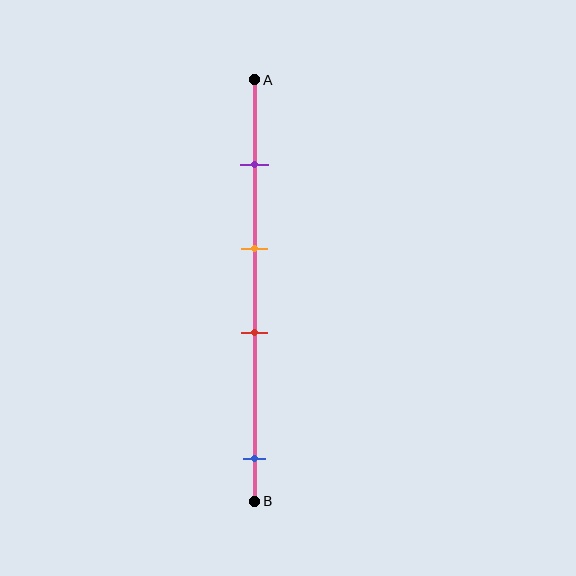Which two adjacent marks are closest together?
The orange and red marks are the closest adjacent pair.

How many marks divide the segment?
There are 4 marks dividing the segment.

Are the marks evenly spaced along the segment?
No, the marks are not evenly spaced.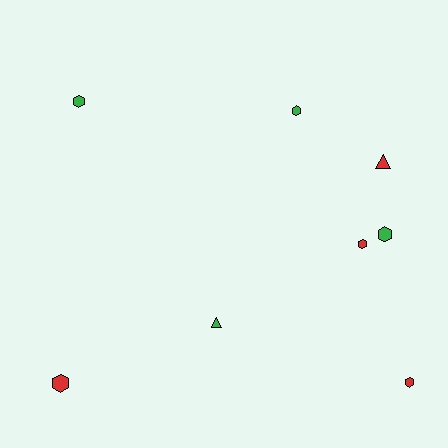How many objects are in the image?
There are 8 objects.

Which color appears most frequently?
Green, with 4 objects.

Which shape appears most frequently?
Hexagon, with 6 objects.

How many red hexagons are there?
There are 3 red hexagons.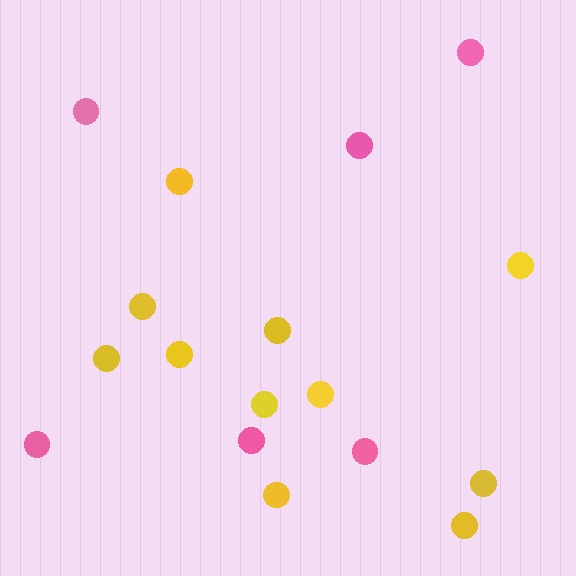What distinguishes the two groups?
There are 2 groups: one group of pink circles (6) and one group of yellow circles (11).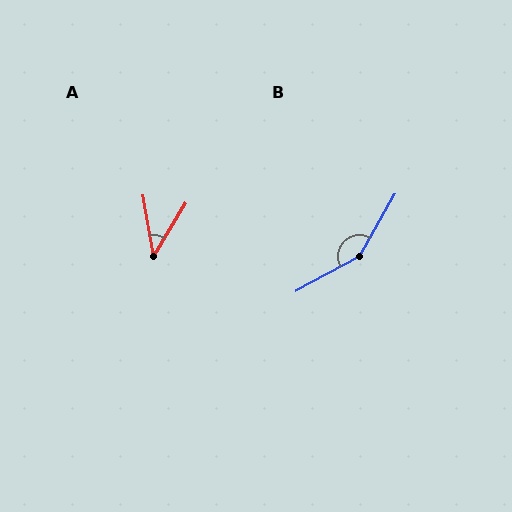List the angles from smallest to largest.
A (42°), B (148°).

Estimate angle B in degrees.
Approximately 148 degrees.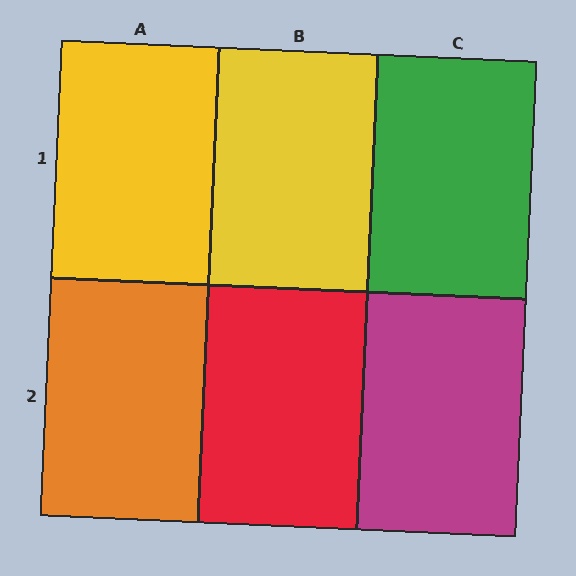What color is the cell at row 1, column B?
Yellow.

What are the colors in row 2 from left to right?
Orange, red, magenta.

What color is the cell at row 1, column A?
Yellow.